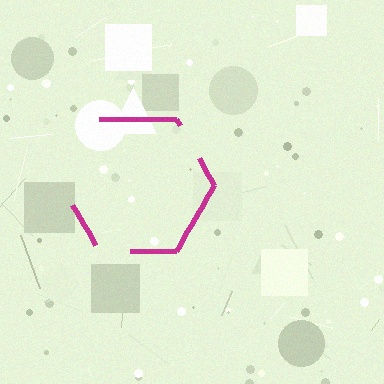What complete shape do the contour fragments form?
The contour fragments form a hexagon.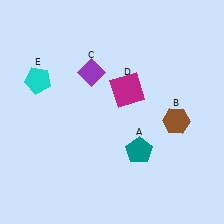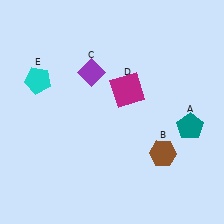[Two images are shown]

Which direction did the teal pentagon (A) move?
The teal pentagon (A) moved right.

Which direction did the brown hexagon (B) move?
The brown hexagon (B) moved down.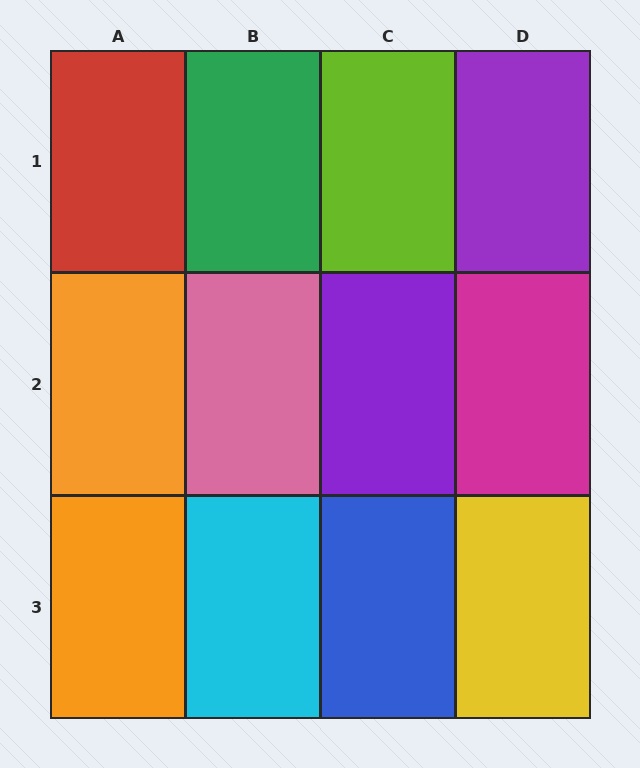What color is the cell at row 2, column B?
Pink.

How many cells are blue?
1 cell is blue.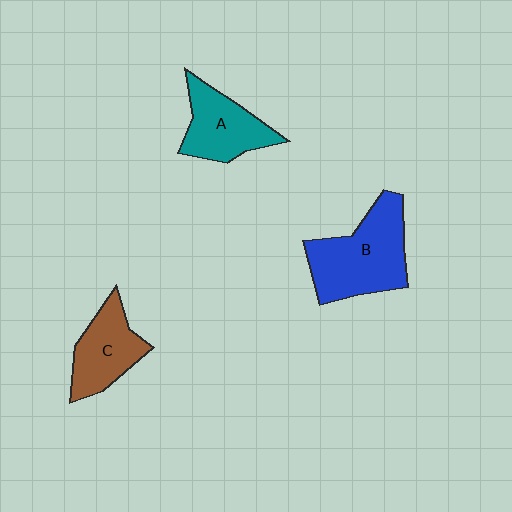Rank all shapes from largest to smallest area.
From largest to smallest: B (blue), A (teal), C (brown).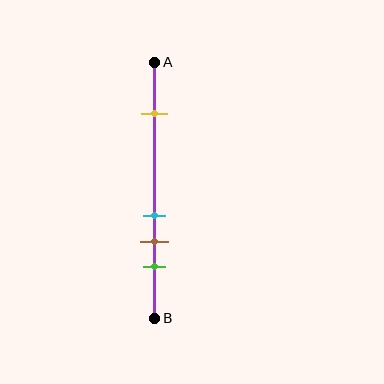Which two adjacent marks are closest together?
The cyan and brown marks are the closest adjacent pair.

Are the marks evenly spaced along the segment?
No, the marks are not evenly spaced.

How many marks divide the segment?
There are 4 marks dividing the segment.